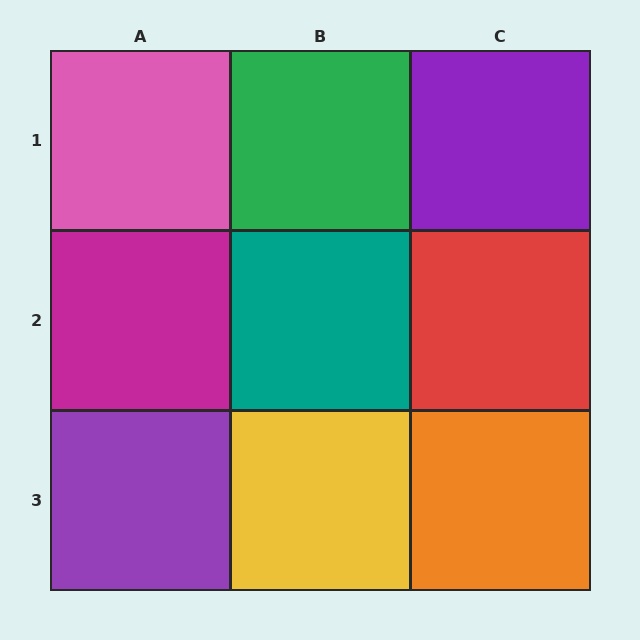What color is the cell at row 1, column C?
Purple.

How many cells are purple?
2 cells are purple.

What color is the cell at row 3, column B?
Yellow.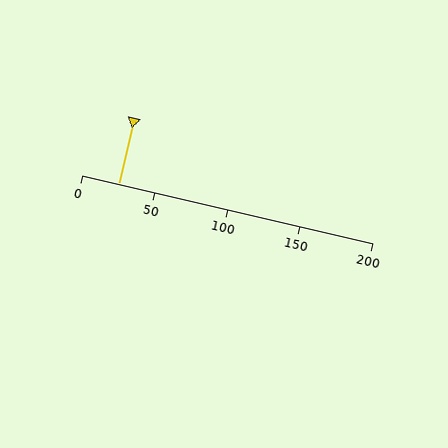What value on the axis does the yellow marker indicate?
The marker indicates approximately 25.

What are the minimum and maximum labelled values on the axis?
The axis runs from 0 to 200.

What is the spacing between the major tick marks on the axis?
The major ticks are spaced 50 apart.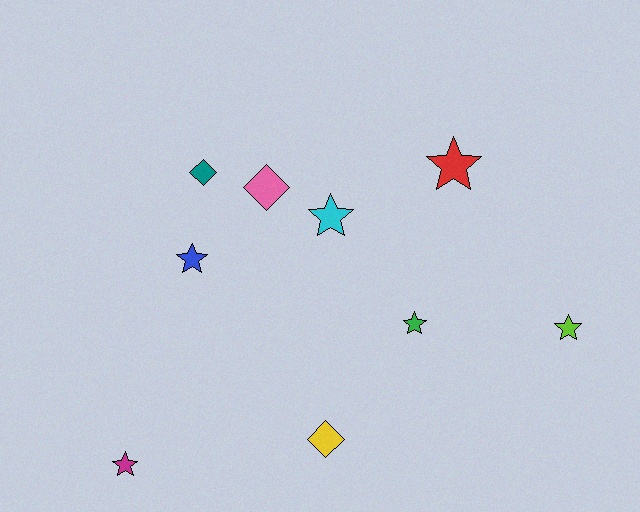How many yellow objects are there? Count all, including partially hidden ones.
There is 1 yellow object.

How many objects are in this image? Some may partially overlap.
There are 9 objects.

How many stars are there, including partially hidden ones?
There are 6 stars.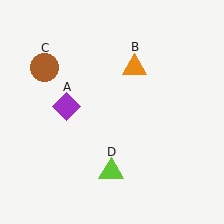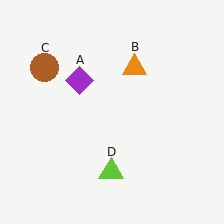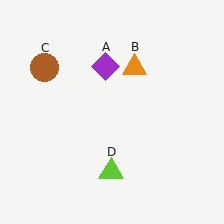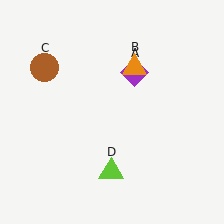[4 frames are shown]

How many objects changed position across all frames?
1 object changed position: purple diamond (object A).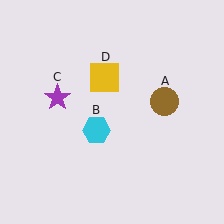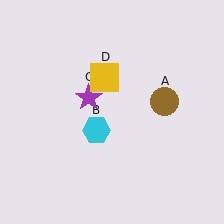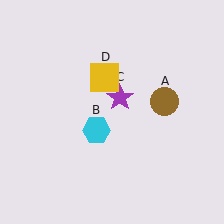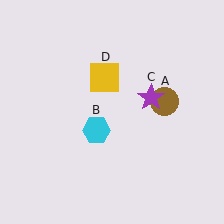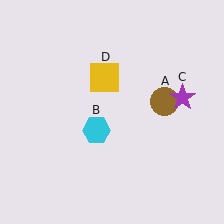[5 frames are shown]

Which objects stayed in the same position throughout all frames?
Brown circle (object A) and cyan hexagon (object B) and yellow square (object D) remained stationary.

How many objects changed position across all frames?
1 object changed position: purple star (object C).